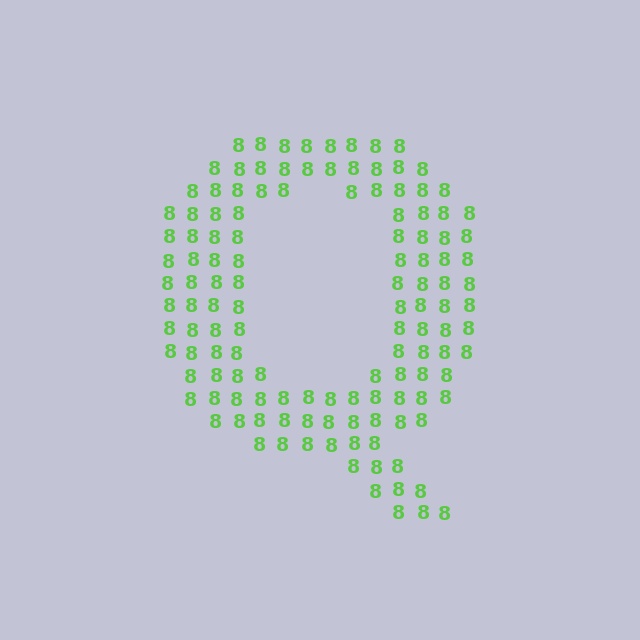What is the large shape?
The large shape is the letter Q.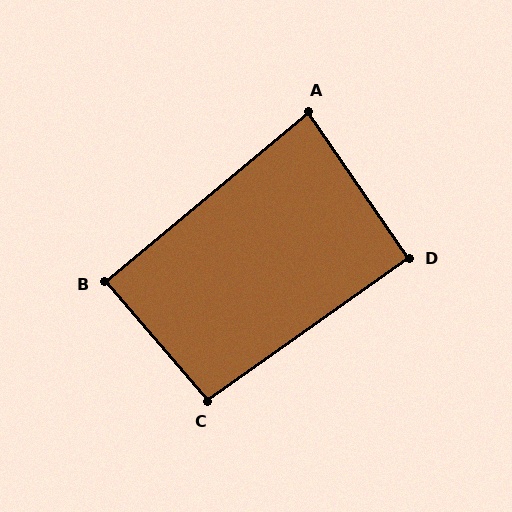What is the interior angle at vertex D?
Approximately 91 degrees (approximately right).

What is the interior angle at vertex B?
Approximately 89 degrees (approximately right).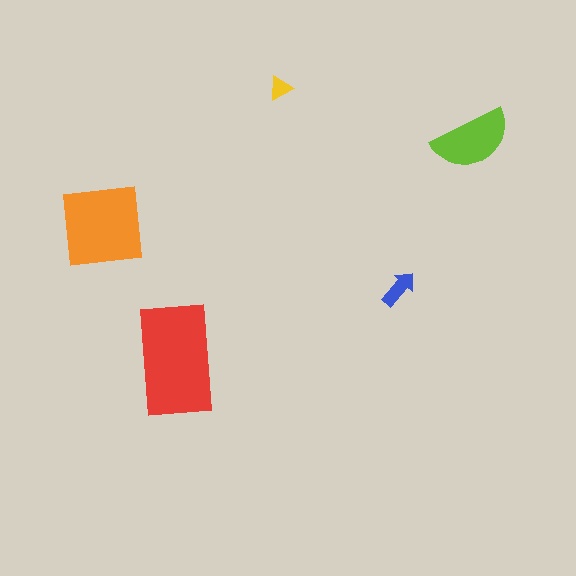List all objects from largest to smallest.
The red rectangle, the orange square, the lime semicircle, the blue arrow, the yellow triangle.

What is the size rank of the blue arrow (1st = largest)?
4th.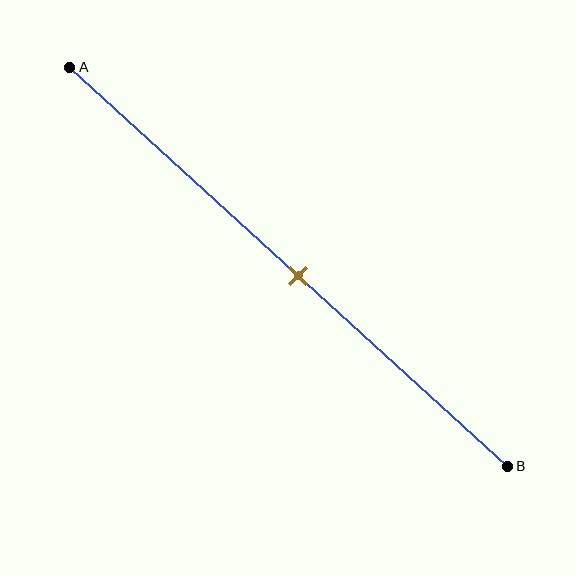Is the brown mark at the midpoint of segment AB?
Yes, the mark is approximately at the midpoint.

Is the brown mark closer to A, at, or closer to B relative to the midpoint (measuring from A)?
The brown mark is approximately at the midpoint of segment AB.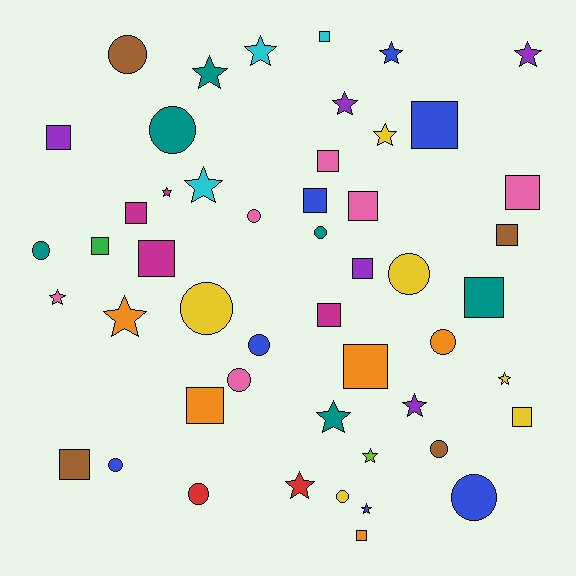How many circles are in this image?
There are 15 circles.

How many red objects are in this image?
There are 2 red objects.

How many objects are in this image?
There are 50 objects.